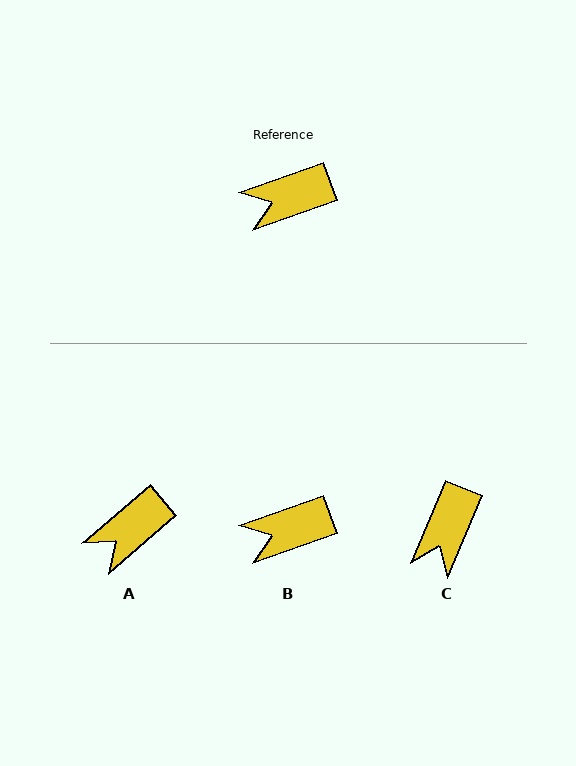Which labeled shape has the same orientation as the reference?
B.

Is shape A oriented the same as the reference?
No, it is off by about 21 degrees.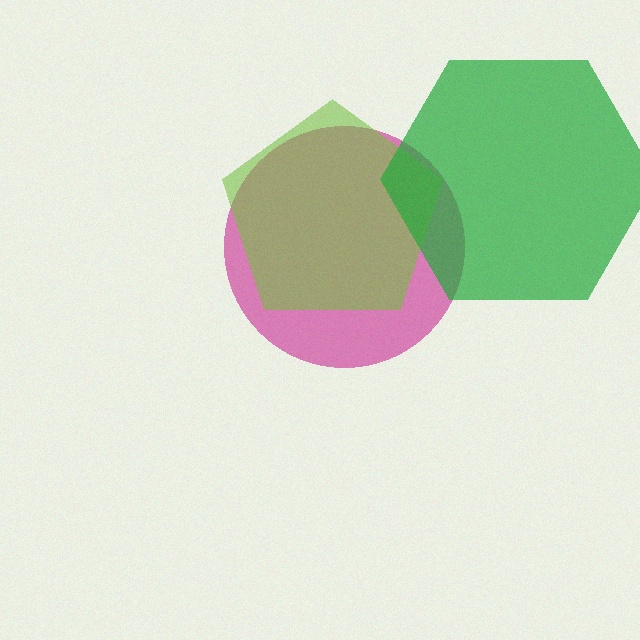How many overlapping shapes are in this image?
There are 3 overlapping shapes in the image.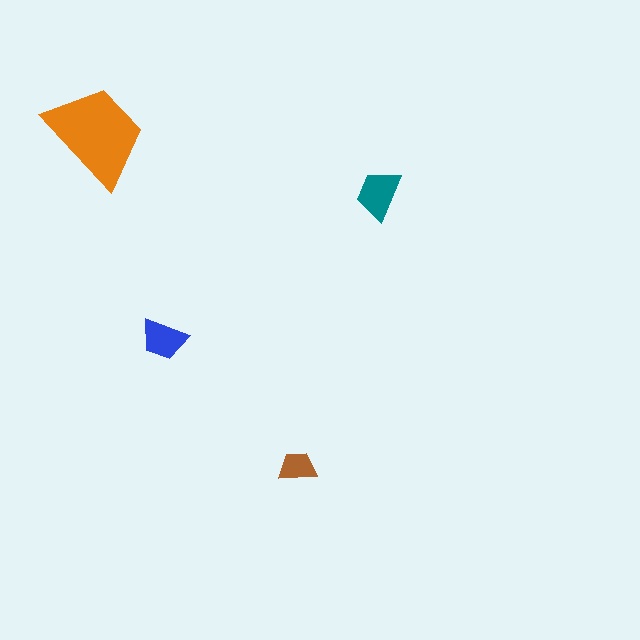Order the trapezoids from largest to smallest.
the orange one, the teal one, the blue one, the brown one.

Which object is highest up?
The orange trapezoid is topmost.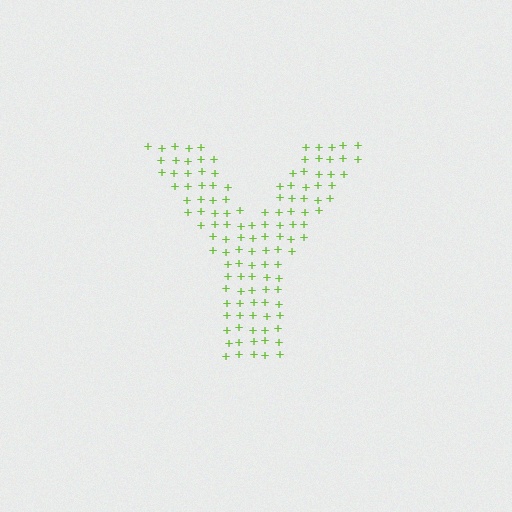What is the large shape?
The large shape is the letter Y.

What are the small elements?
The small elements are plus signs.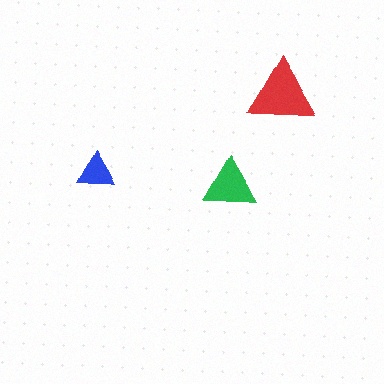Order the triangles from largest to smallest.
the red one, the green one, the blue one.